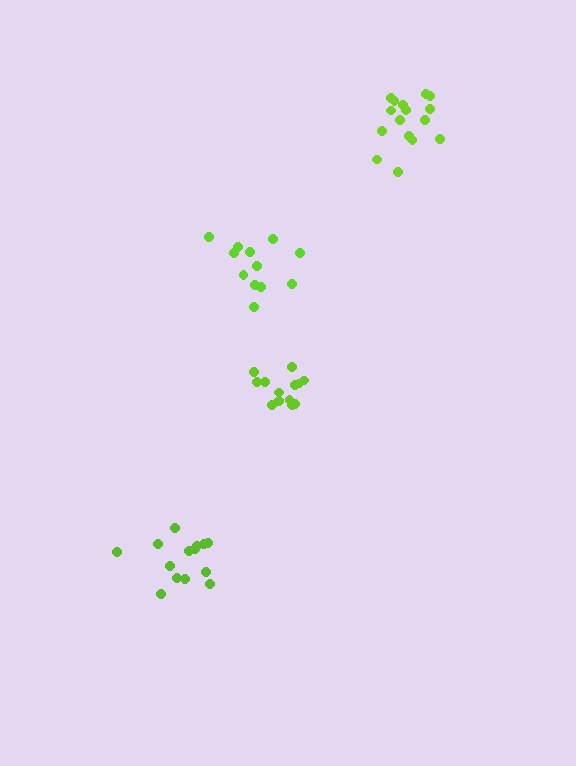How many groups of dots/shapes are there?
There are 4 groups.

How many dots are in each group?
Group 1: 13 dots, Group 2: 16 dots, Group 3: 12 dots, Group 4: 14 dots (55 total).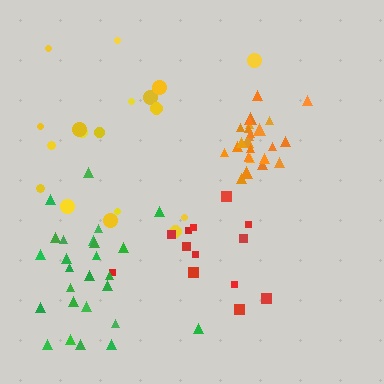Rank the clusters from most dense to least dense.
orange, red, green, yellow.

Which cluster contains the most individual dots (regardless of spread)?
Orange (26).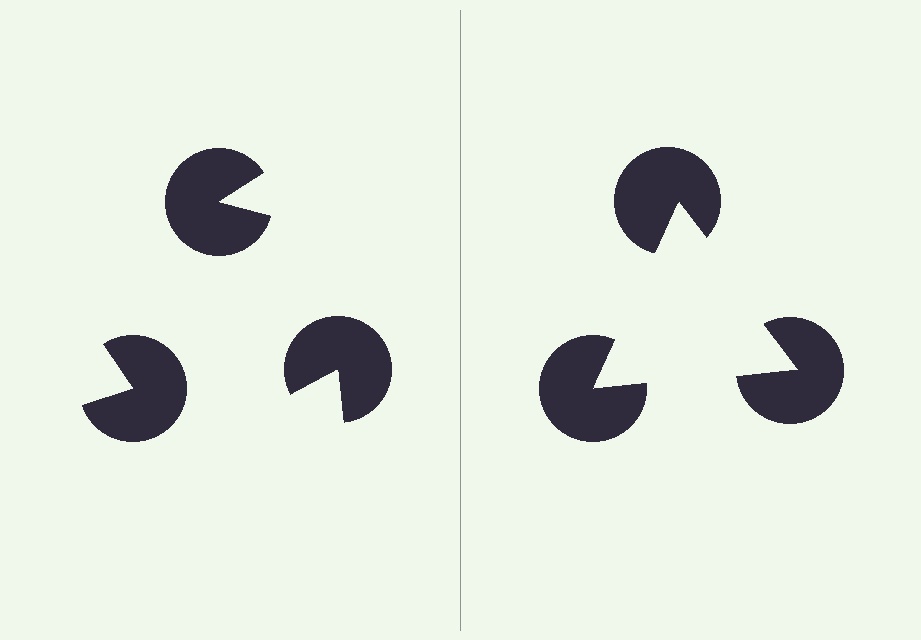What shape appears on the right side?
An illusory triangle.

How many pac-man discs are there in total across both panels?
6 — 3 on each side.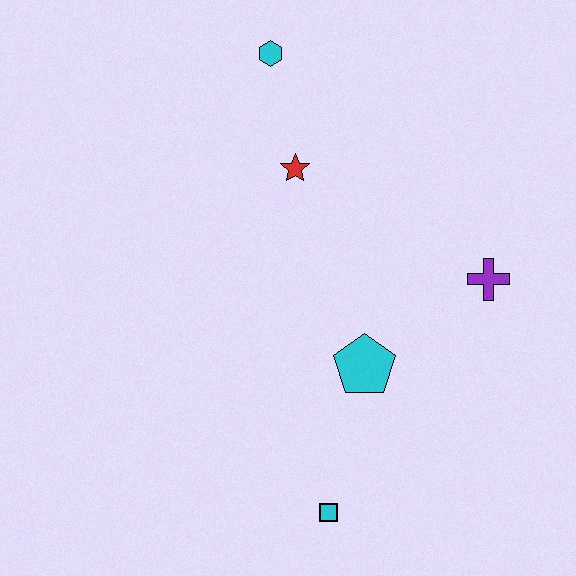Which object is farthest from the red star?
The cyan square is farthest from the red star.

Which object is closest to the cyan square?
The cyan pentagon is closest to the cyan square.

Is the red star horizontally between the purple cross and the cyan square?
No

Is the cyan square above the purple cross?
No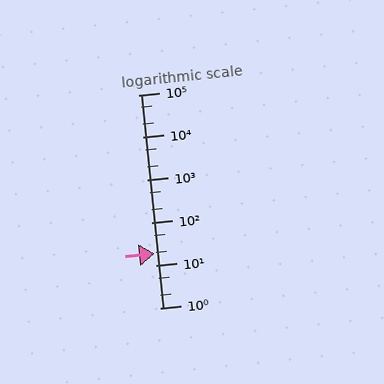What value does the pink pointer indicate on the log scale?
The pointer indicates approximately 19.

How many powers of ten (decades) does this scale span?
The scale spans 5 decades, from 1 to 100000.